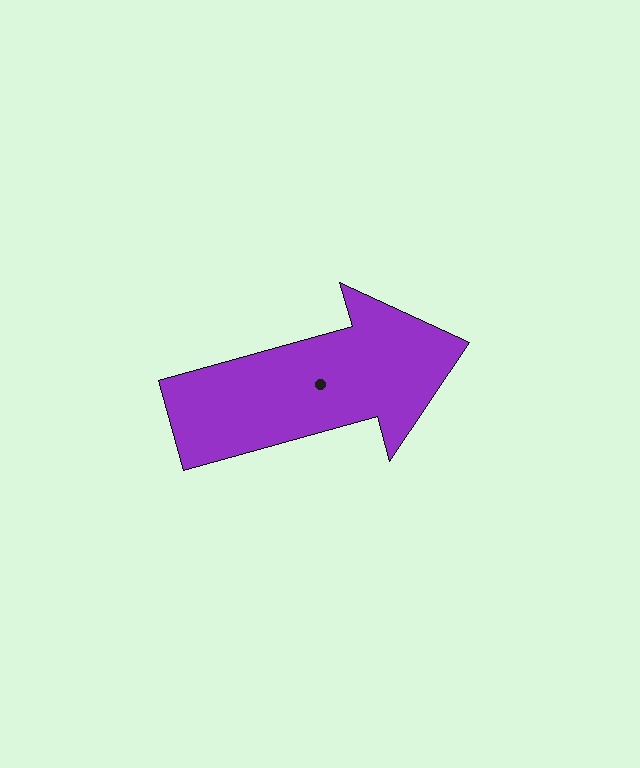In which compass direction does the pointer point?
East.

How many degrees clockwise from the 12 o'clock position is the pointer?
Approximately 74 degrees.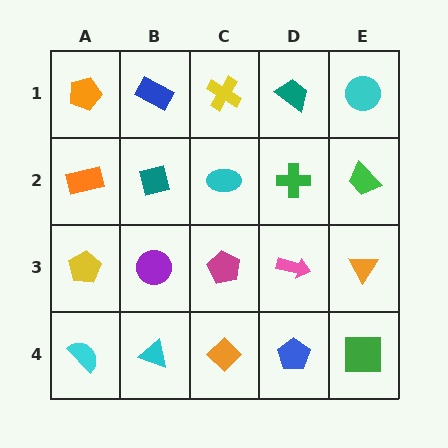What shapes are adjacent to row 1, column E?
A green trapezoid (row 2, column E), a teal trapezoid (row 1, column D).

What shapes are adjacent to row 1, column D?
A green cross (row 2, column D), a yellow cross (row 1, column C), a cyan circle (row 1, column E).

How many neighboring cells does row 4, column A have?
2.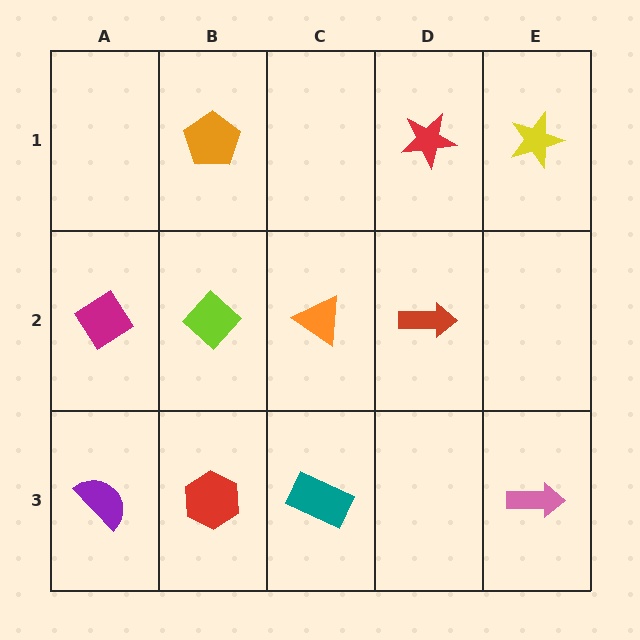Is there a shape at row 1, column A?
No, that cell is empty.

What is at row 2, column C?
An orange triangle.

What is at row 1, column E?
A yellow star.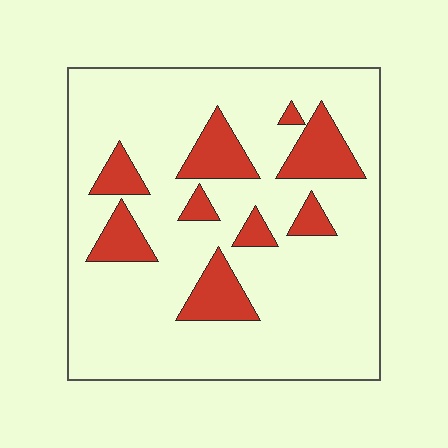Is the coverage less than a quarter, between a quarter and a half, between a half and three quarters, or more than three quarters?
Less than a quarter.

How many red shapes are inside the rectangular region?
9.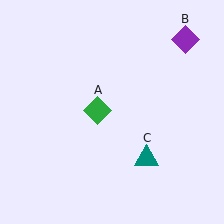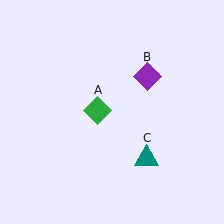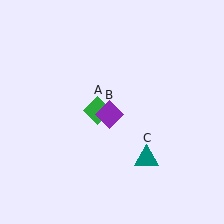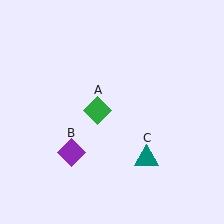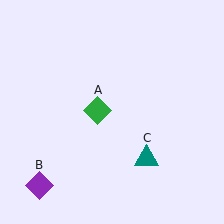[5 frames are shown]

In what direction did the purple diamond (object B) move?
The purple diamond (object B) moved down and to the left.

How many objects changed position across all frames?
1 object changed position: purple diamond (object B).